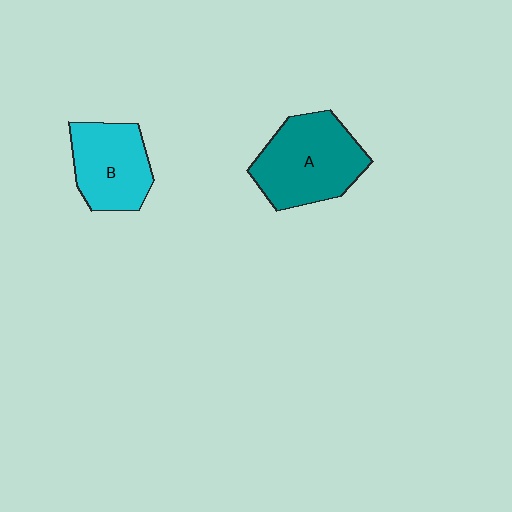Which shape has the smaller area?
Shape B (cyan).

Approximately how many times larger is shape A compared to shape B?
Approximately 1.3 times.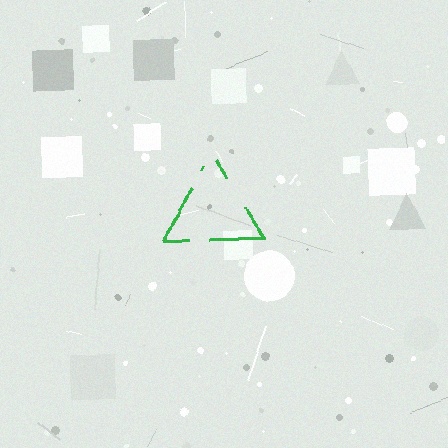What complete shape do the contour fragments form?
The contour fragments form a triangle.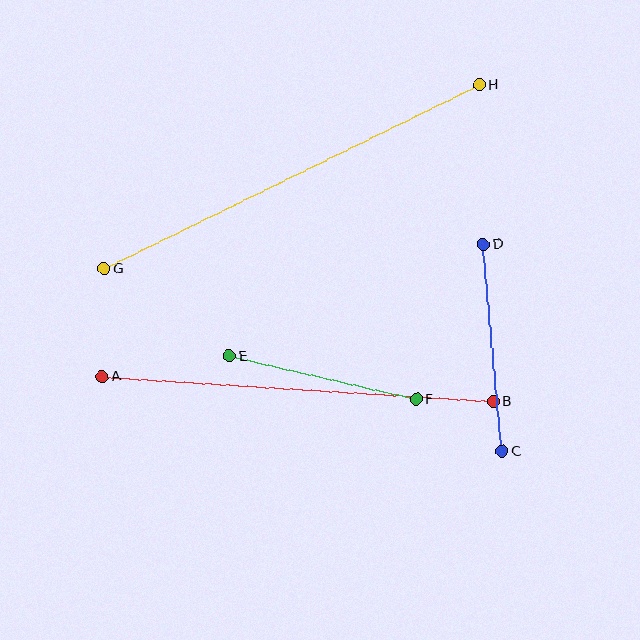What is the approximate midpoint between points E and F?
The midpoint is at approximately (323, 378) pixels.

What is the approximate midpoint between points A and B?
The midpoint is at approximately (298, 389) pixels.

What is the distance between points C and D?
The distance is approximately 208 pixels.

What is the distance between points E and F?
The distance is approximately 192 pixels.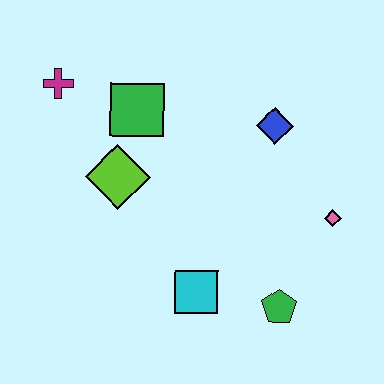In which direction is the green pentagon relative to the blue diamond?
The green pentagon is below the blue diamond.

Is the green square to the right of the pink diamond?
No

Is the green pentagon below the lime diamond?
Yes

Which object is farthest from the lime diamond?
The pink diamond is farthest from the lime diamond.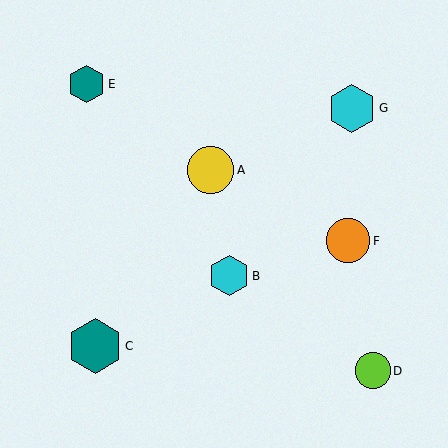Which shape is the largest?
The teal hexagon (labeled C) is the largest.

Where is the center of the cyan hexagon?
The center of the cyan hexagon is at (352, 108).